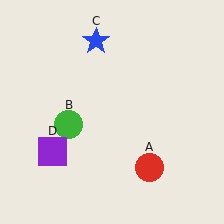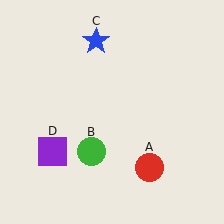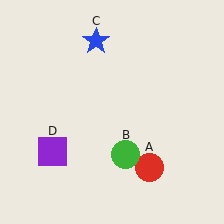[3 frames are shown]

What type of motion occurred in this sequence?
The green circle (object B) rotated counterclockwise around the center of the scene.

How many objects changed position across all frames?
1 object changed position: green circle (object B).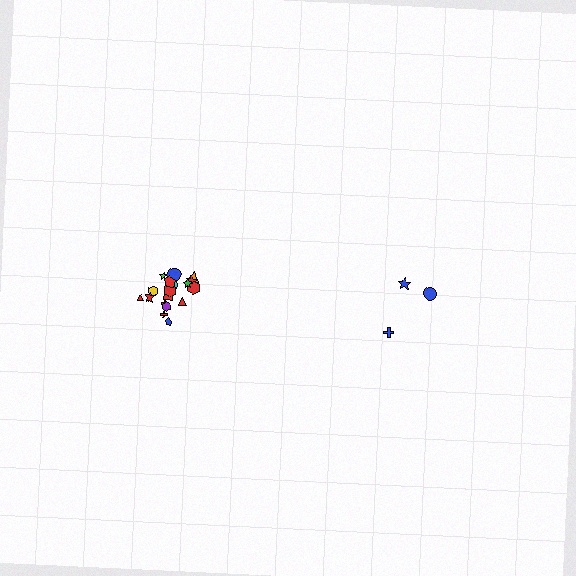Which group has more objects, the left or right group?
The left group.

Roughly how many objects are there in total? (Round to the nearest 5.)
Roughly 20 objects in total.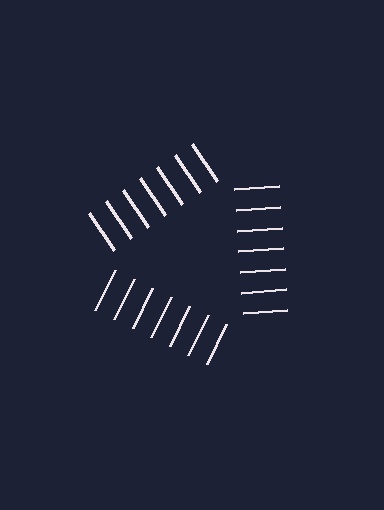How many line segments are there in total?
21 — 7 along each of the 3 edges.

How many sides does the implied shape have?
3 sides — the line-ends trace a triangle.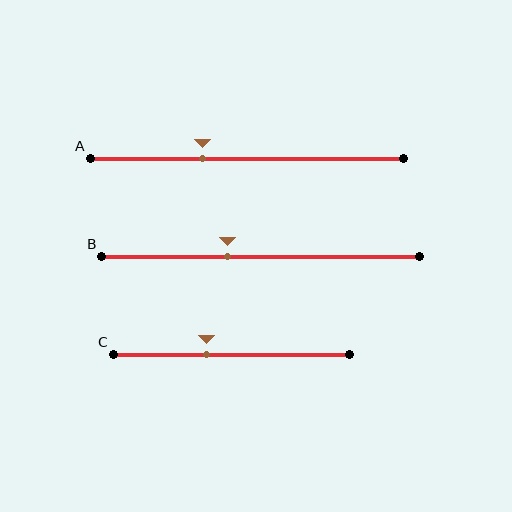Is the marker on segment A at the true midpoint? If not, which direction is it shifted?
No, the marker on segment A is shifted to the left by about 14% of the segment length.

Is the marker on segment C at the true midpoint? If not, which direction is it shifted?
No, the marker on segment C is shifted to the left by about 11% of the segment length.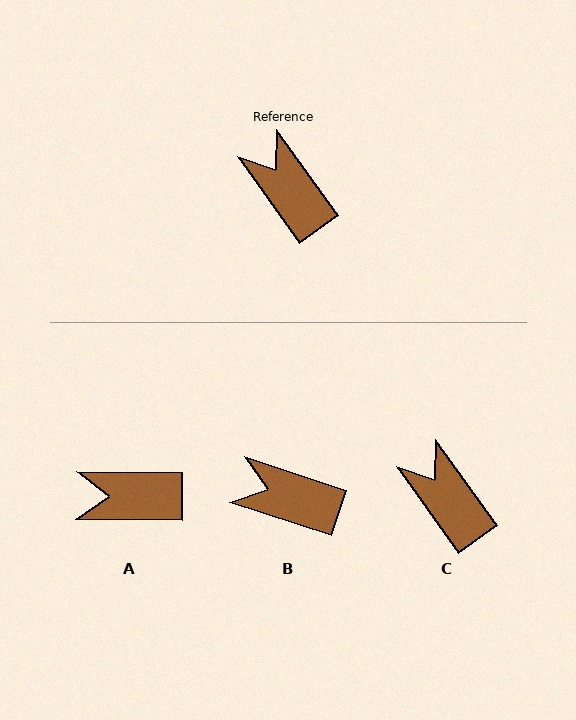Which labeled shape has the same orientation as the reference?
C.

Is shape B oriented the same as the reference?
No, it is off by about 36 degrees.